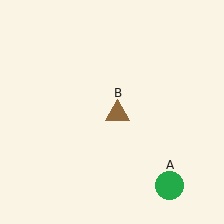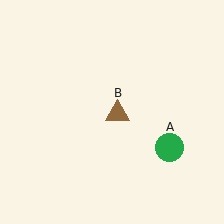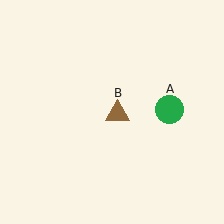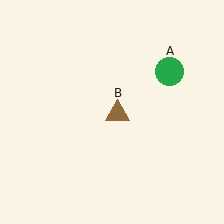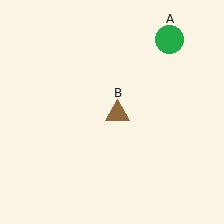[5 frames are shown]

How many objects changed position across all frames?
1 object changed position: green circle (object A).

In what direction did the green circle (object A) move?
The green circle (object A) moved up.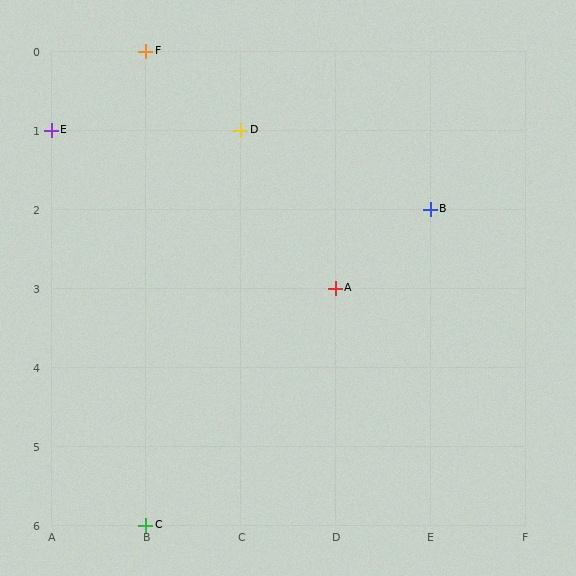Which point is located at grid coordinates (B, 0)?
Point F is at (B, 0).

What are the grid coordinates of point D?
Point D is at grid coordinates (C, 1).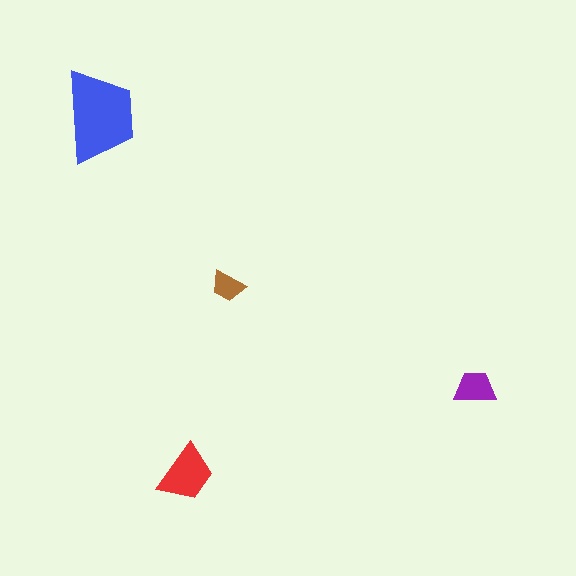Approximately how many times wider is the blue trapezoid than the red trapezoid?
About 1.5 times wider.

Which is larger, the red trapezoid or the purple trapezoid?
The red one.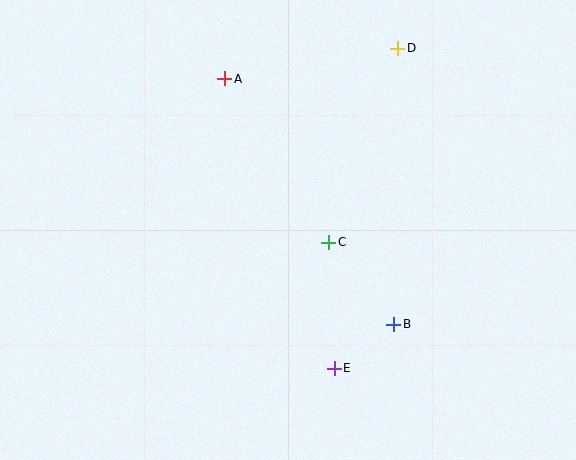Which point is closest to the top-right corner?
Point D is closest to the top-right corner.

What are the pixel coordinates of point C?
Point C is at (329, 242).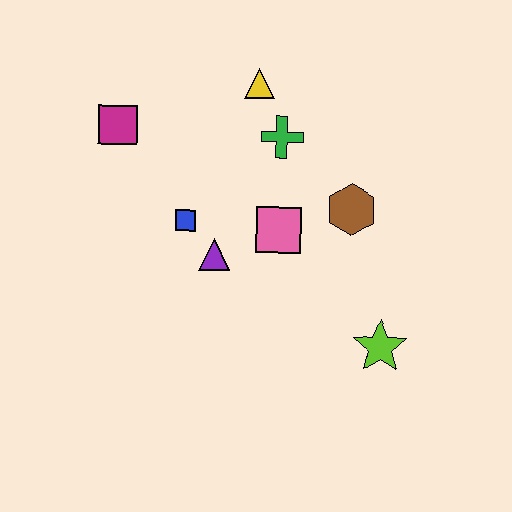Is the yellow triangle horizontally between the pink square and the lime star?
No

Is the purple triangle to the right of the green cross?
No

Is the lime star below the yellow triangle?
Yes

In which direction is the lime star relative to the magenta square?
The lime star is to the right of the magenta square.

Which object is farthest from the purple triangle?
The lime star is farthest from the purple triangle.